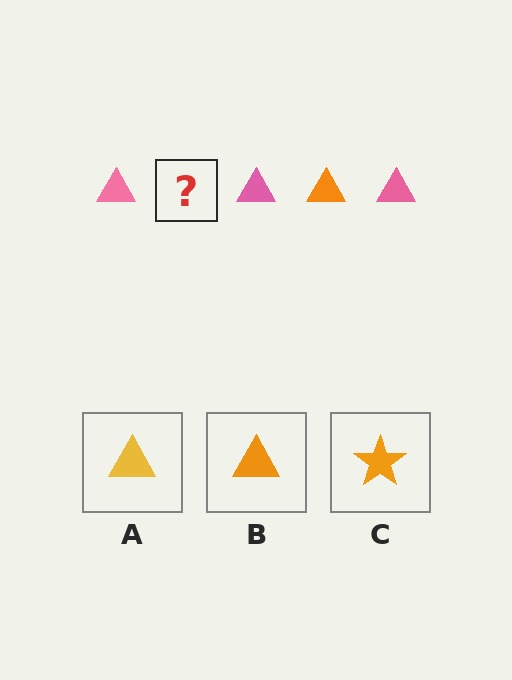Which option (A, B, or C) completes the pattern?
B.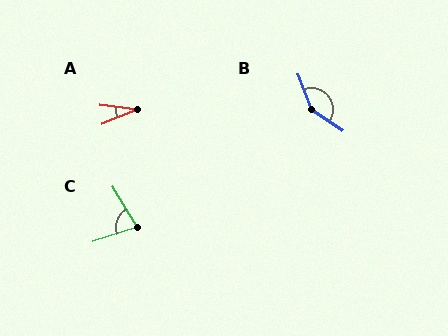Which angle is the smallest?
A, at approximately 30 degrees.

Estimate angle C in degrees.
Approximately 78 degrees.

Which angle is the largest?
B, at approximately 145 degrees.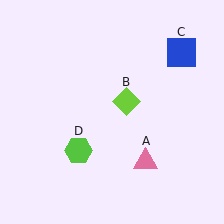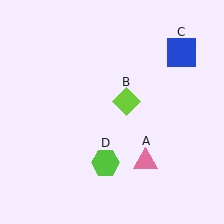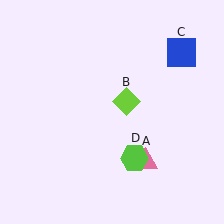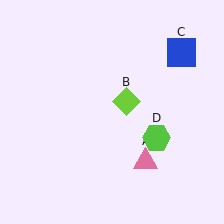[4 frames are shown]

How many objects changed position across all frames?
1 object changed position: lime hexagon (object D).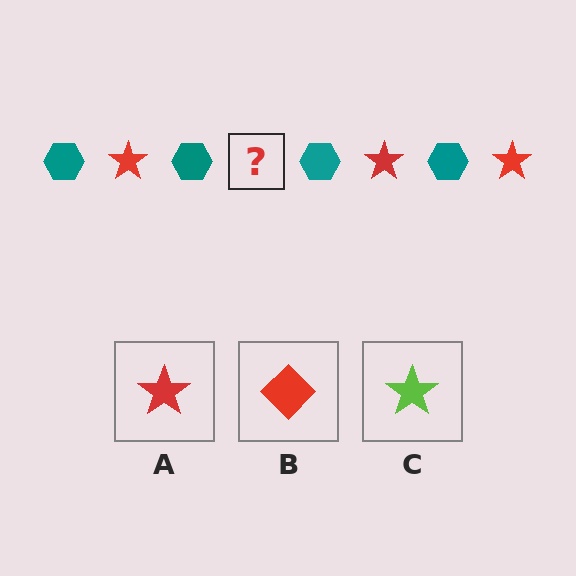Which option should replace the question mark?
Option A.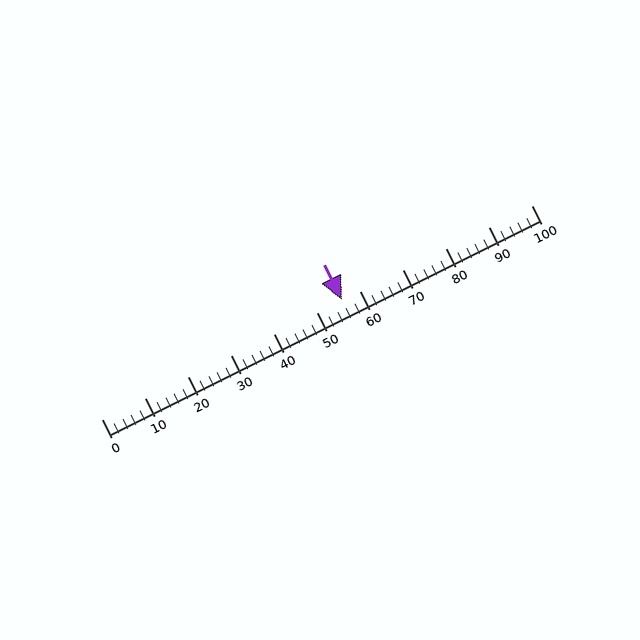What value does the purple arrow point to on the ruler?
The purple arrow points to approximately 56.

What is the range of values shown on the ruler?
The ruler shows values from 0 to 100.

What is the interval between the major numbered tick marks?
The major tick marks are spaced 10 units apart.